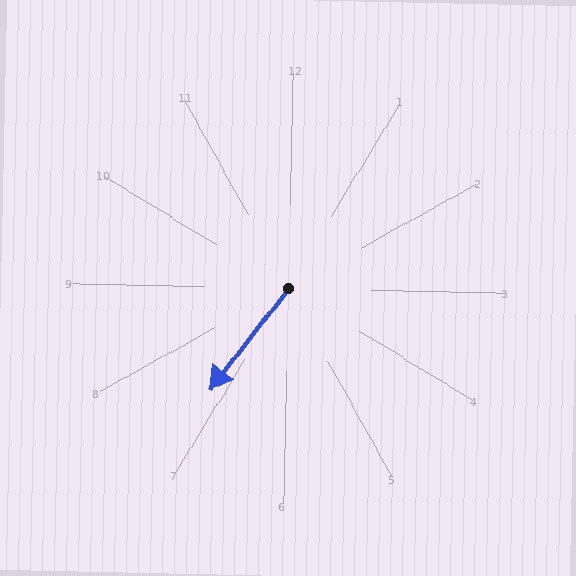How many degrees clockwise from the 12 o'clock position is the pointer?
Approximately 217 degrees.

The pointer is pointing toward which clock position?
Roughly 7 o'clock.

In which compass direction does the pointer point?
Southwest.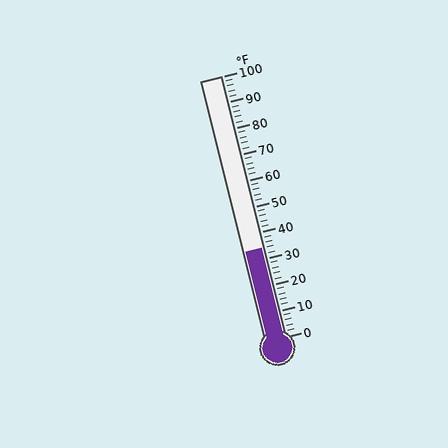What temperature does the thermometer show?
The thermometer shows approximately 34°F.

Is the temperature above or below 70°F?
The temperature is below 70°F.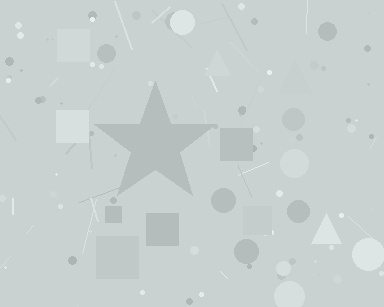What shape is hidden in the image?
A star is hidden in the image.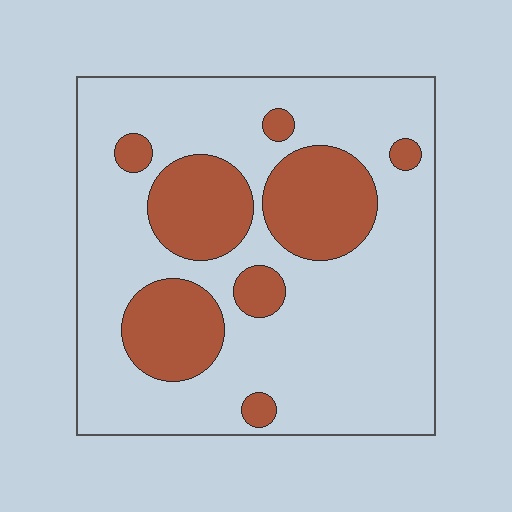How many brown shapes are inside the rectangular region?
8.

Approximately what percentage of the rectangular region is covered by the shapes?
Approximately 25%.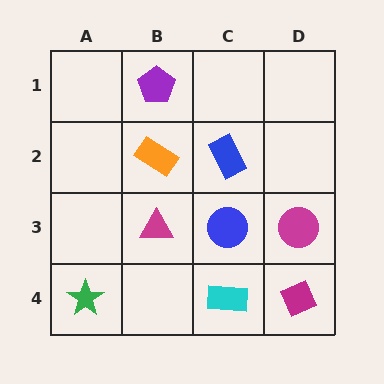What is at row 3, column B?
A magenta triangle.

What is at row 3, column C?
A blue circle.